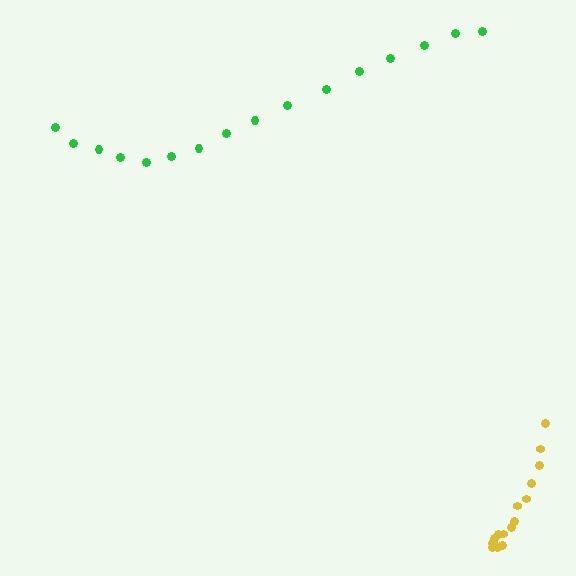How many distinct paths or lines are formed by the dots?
There are 2 distinct paths.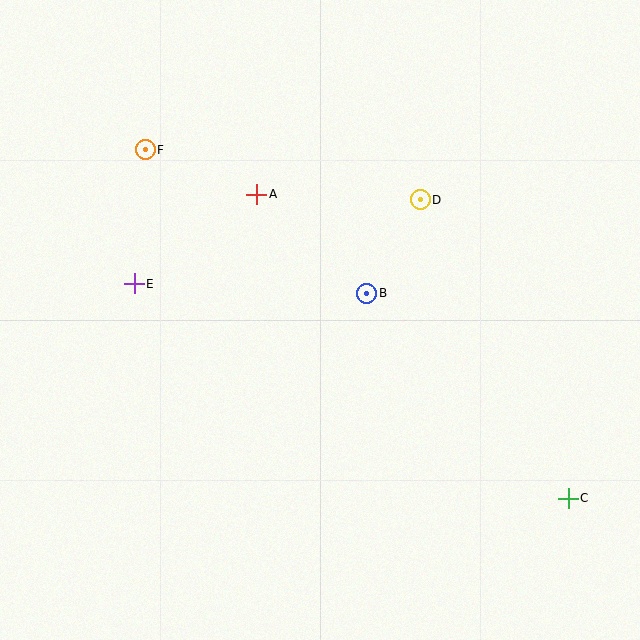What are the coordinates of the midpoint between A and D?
The midpoint between A and D is at (339, 197).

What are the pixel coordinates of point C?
Point C is at (568, 498).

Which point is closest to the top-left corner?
Point F is closest to the top-left corner.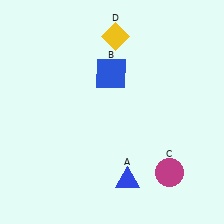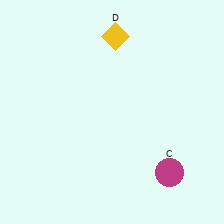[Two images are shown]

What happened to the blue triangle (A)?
The blue triangle (A) was removed in Image 2. It was in the bottom-right area of Image 1.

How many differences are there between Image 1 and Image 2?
There are 2 differences between the two images.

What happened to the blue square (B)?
The blue square (B) was removed in Image 2. It was in the top-left area of Image 1.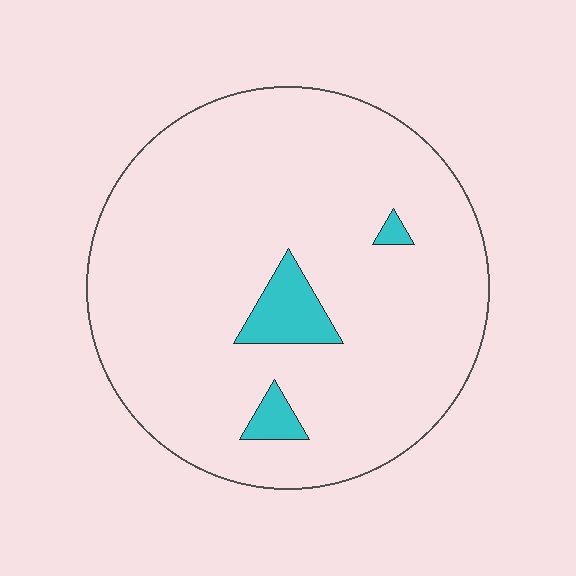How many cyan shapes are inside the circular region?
3.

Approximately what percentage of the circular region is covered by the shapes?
Approximately 5%.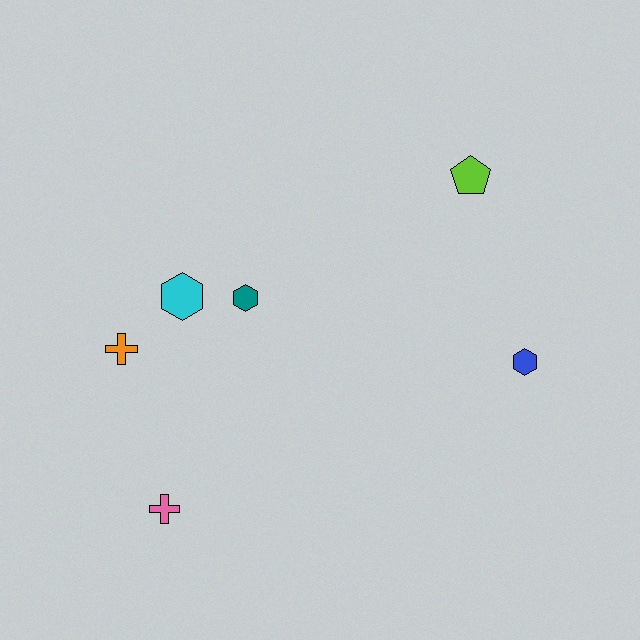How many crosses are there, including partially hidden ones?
There are 2 crosses.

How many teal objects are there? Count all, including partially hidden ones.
There is 1 teal object.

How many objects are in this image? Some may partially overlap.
There are 6 objects.